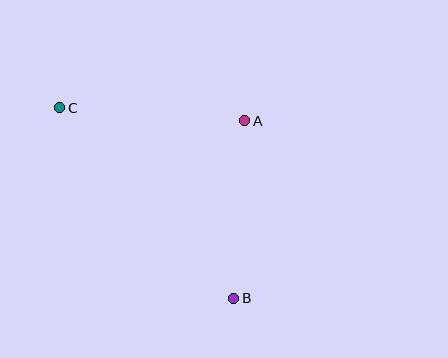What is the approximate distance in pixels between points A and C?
The distance between A and C is approximately 185 pixels.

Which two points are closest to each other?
Points A and B are closest to each other.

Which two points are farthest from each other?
Points B and C are farthest from each other.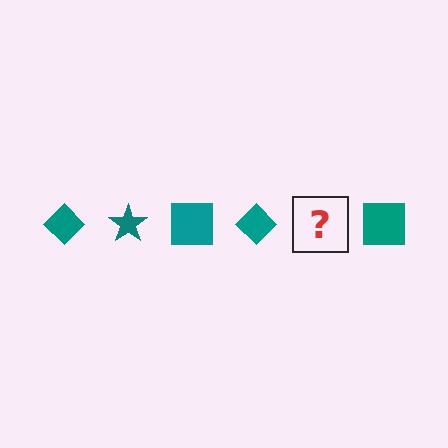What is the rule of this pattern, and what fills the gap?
The rule is that the pattern cycles through diamond, star, square shapes in teal. The gap should be filled with a teal star.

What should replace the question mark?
The question mark should be replaced with a teal star.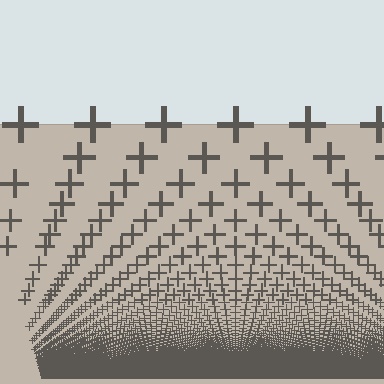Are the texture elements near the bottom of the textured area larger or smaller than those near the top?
Smaller. The gradient is inverted — elements near the bottom are smaller and denser.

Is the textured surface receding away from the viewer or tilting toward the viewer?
The surface appears to tilt toward the viewer. Texture elements get larger and sparser toward the top.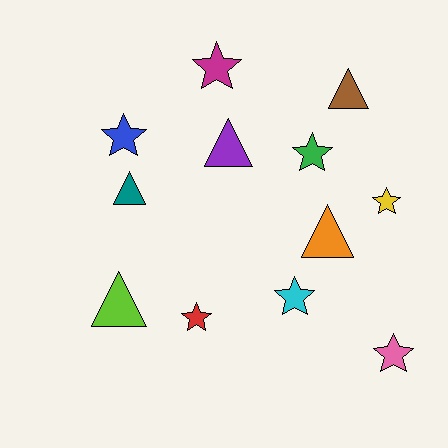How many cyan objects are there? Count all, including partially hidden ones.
There is 1 cyan object.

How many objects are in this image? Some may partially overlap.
There are 12 objects.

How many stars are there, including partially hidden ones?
There are 7 stars.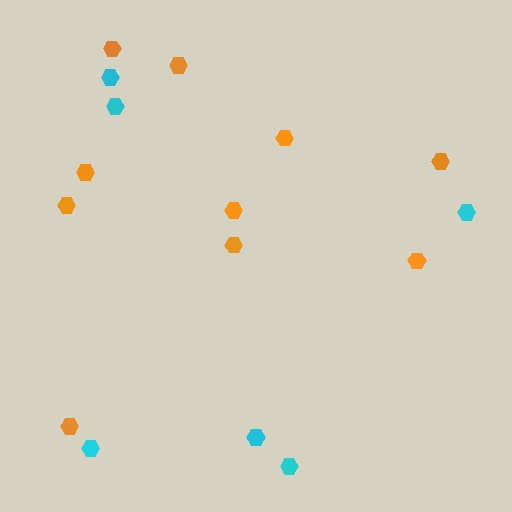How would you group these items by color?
There are 2 groups: one group of cyan hexagons (6) and one group of orange hexagons (10).